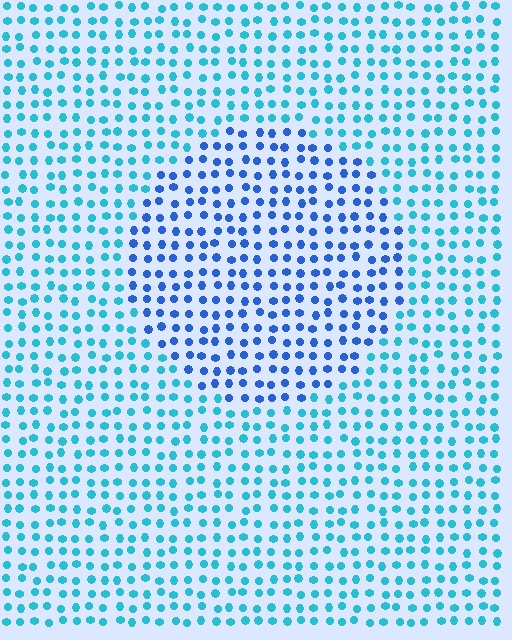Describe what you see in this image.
The image is filled with small cyan elements in a uniform arrangement. A circle-shaped region is visible where the elements are tinted to a slightly different hue, forming a subtle color boundary.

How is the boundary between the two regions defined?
The boundary is defined purely by a slight shift in hue (about 34 degrees). Spacing, size, and orientation are identical on both sides.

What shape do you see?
I see a circle.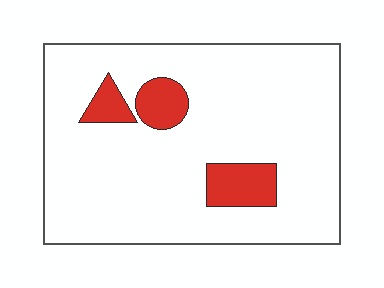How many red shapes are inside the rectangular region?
3.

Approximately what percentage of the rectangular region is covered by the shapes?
Approximately 10%.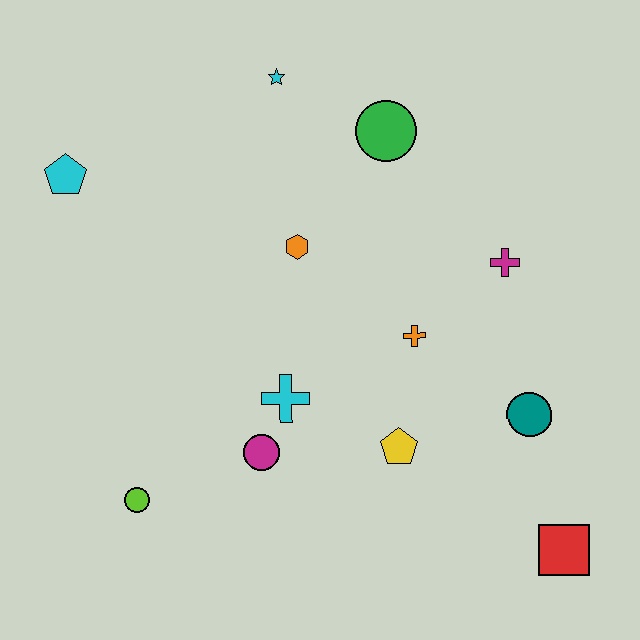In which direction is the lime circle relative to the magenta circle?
The lime circle is to the left of the magenta circle.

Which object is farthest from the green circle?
The red square is farthest from the green circle.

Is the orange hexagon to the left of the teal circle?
Yes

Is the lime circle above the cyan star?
No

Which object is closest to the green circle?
The cyan star is closest to the green circle.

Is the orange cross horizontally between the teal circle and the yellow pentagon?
Yes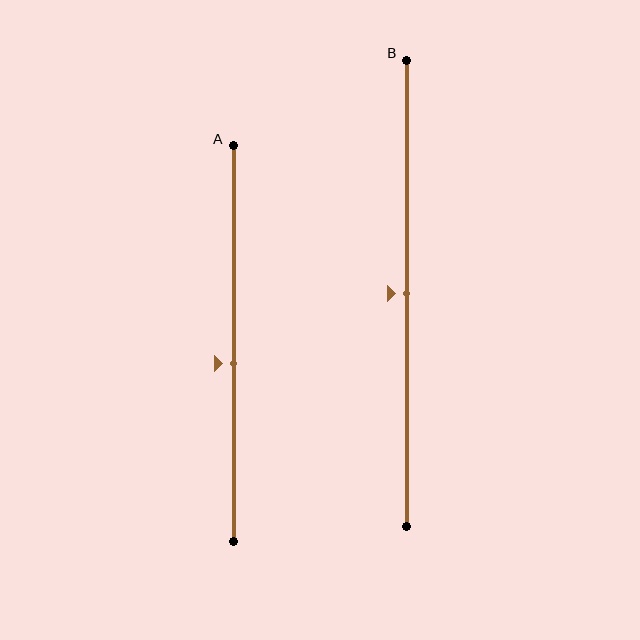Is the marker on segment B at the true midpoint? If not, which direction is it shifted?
Yes, the marker on segment B is at the true midpoint.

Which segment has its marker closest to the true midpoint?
Segment B has its marker closest to the true midpoint.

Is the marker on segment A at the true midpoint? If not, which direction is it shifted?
No, the marker on segment A is shifted downward by about 5% of the segment length.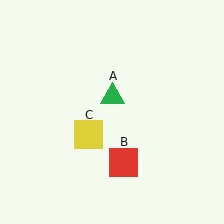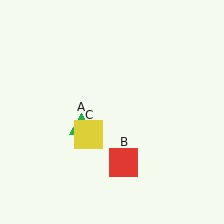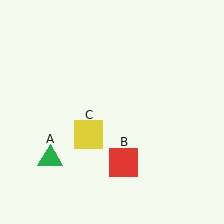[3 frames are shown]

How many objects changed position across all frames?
1 object changed position: green triangle (object A).